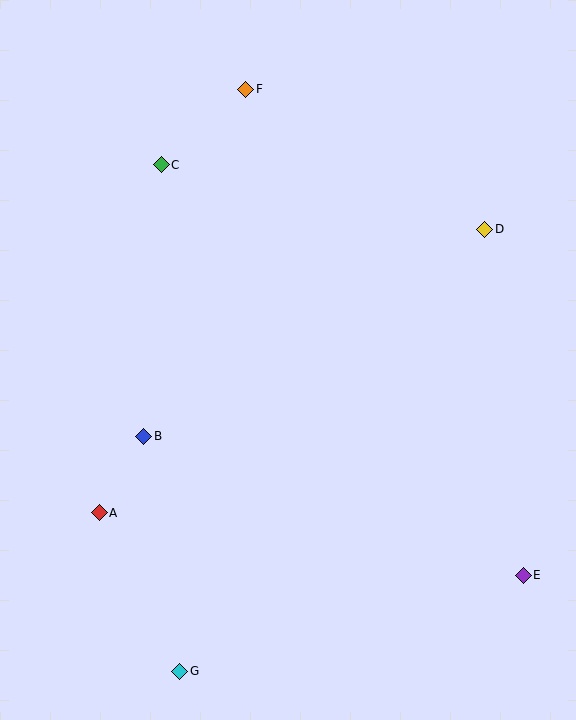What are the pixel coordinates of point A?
Point A is at (99, 513).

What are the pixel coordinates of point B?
Point B is at (144, 436).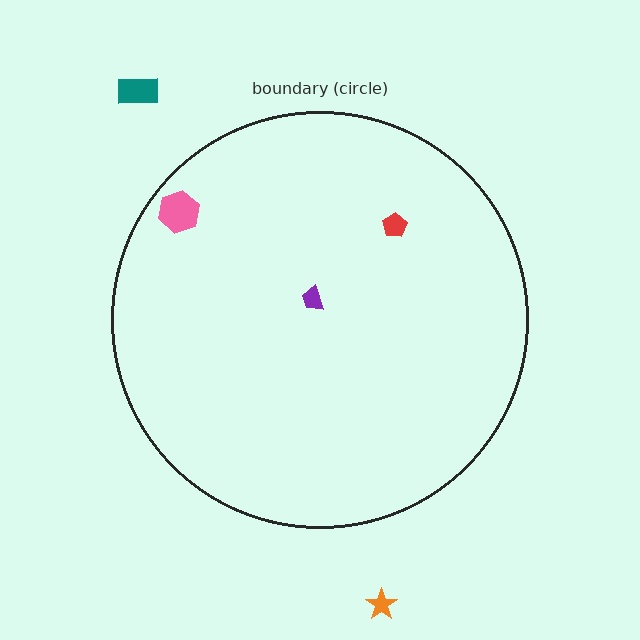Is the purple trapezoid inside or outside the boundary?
Inside.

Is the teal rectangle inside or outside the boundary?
Outside.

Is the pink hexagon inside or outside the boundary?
Inside.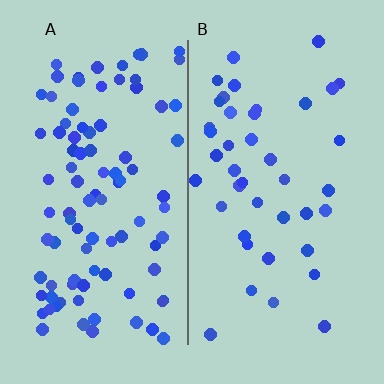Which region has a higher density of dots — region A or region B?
A (the left).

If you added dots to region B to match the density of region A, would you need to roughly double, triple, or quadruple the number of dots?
Approximately double.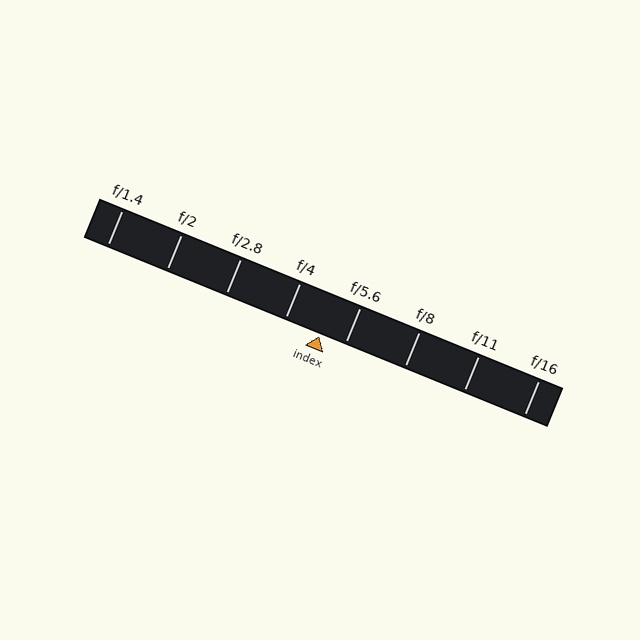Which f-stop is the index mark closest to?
The index mark is closest to f/5.6.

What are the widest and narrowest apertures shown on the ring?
The widest aperture shown is f/1.4 and the narrowest is f/16.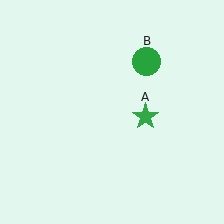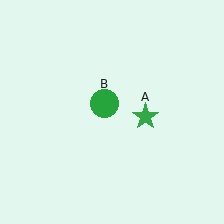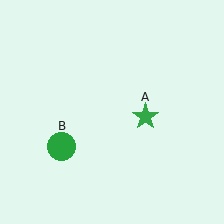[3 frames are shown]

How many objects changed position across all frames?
1 object changed position: green circle (object B).